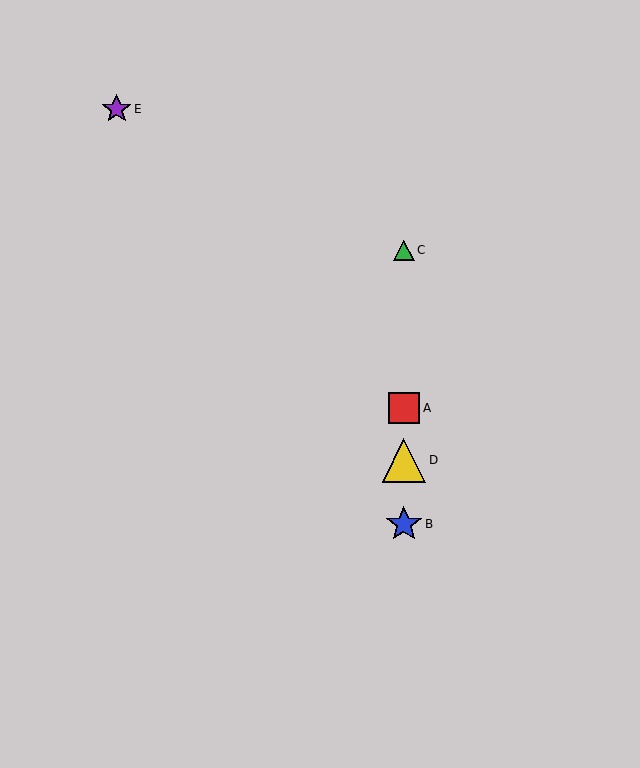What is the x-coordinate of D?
Object D is at x≈404.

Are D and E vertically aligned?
No, D is at x≈404 and E is at x≈117.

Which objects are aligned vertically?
Objects A, B, C, D are aligned vertically.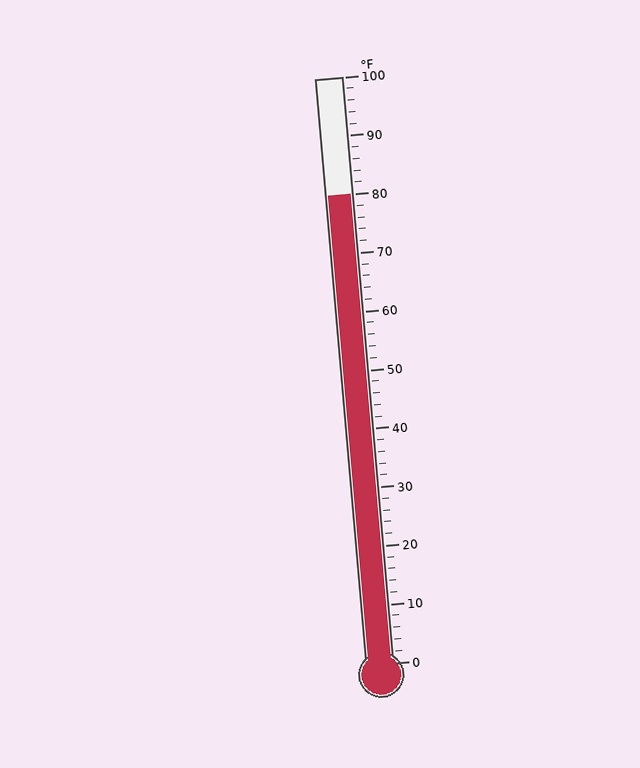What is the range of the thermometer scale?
The thermometer scale ranges from 0°F to 100°F.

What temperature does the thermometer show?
The thermometer shows approximately 80°F.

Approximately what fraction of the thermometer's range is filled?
The thermometer is filled to approximately 80% of its range.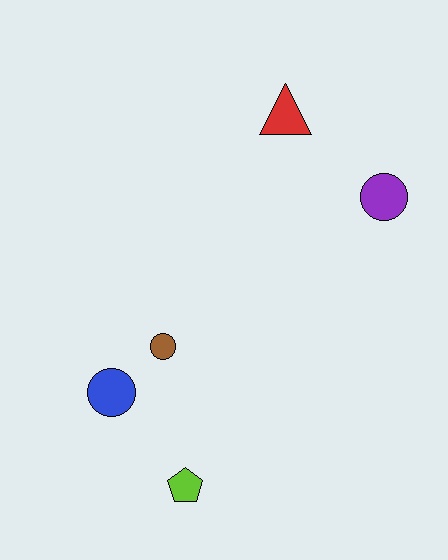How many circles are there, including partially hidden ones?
There are 3 circles.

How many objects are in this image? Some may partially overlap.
There are 5 objects.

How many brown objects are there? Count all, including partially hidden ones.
There is 1 brown object.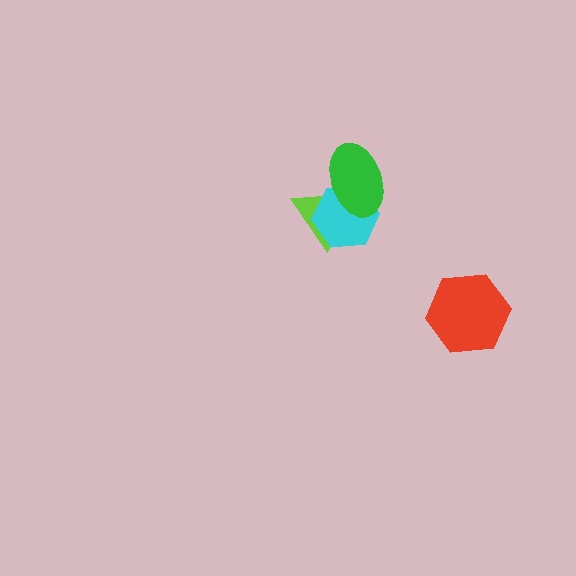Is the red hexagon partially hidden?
No, no other shape covers it.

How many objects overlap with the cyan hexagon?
2 objects overlap with the cyan hexagon.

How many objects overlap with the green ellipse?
2 objects overlap with the green ellipse.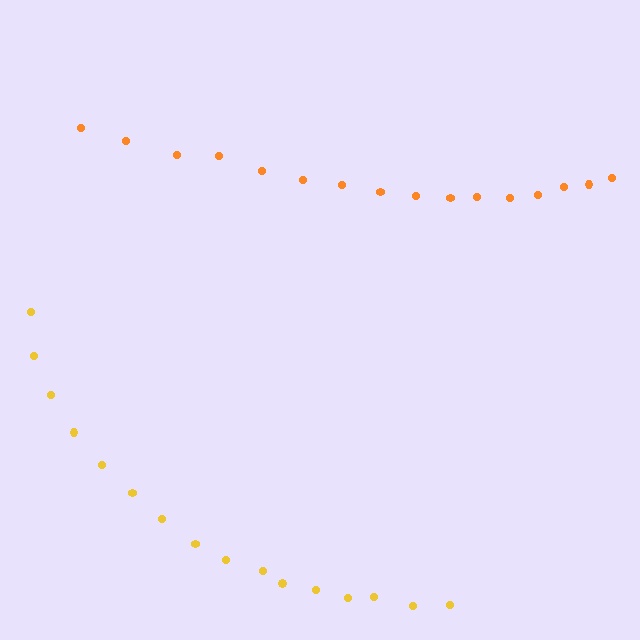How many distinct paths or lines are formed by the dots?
There are 2 distinct paths.